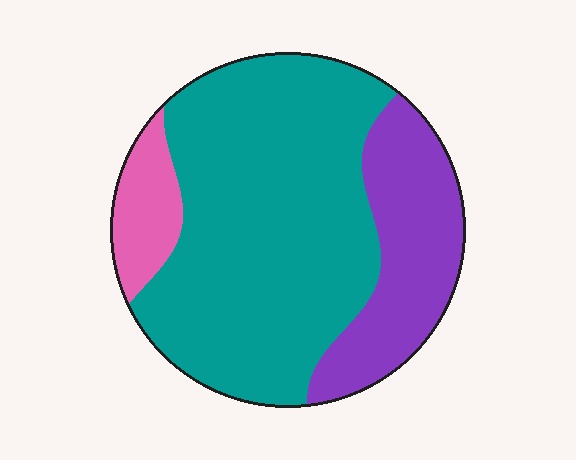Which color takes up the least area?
Pink, at roughly 10%.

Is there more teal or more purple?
Teal.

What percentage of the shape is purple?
Purple takes up about one quarter (1/4) of the shape.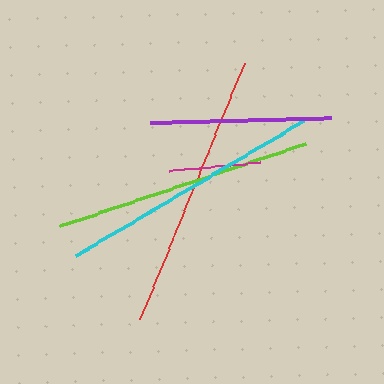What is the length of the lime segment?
The lime segment is approximately 259 pixels long.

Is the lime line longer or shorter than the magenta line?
The lime line is longer than the magenta line.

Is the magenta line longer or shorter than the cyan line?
The cyan line is longer than the magenta line.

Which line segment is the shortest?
The magenta line is the shortest at approximately 91 pixels.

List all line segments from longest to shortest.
From longest to shortest: red, cyan, lime, purple, magenta.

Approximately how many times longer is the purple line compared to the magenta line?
The purple line is approximately 2.0 times the length of the magenta line.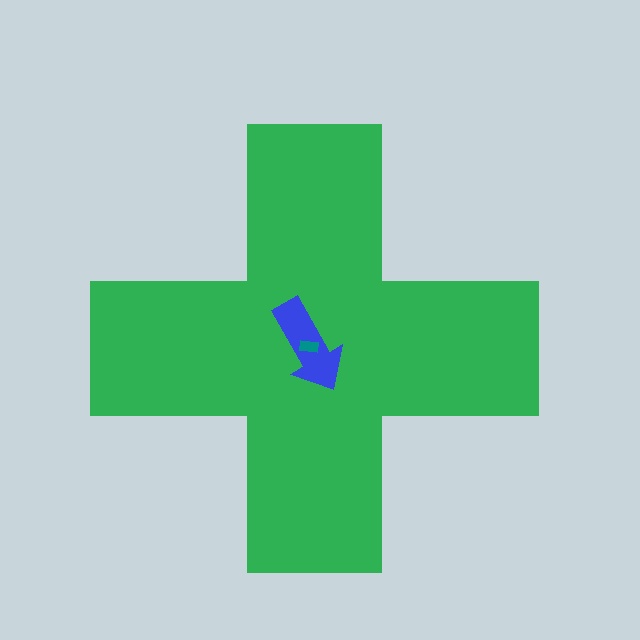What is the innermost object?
The teal rectangle.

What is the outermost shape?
The green cross.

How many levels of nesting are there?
3.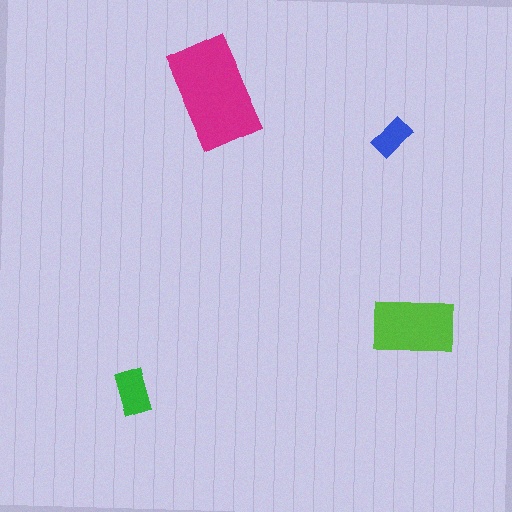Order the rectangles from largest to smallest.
the magenta one, the lime one, the green one, the blue one.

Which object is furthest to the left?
The green rectangle is leftmost.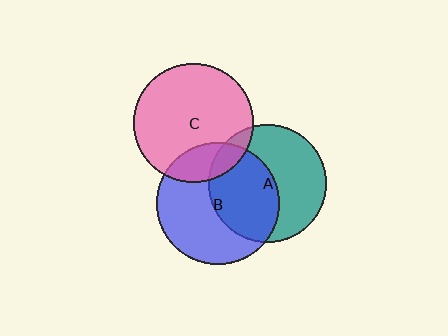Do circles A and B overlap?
Yes.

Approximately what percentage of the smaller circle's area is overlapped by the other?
Approximately 45%.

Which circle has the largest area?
Circle B (blue).